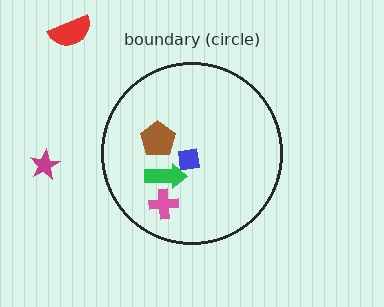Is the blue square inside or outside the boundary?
Inside.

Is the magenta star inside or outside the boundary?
Outside.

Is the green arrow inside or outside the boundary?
Inside.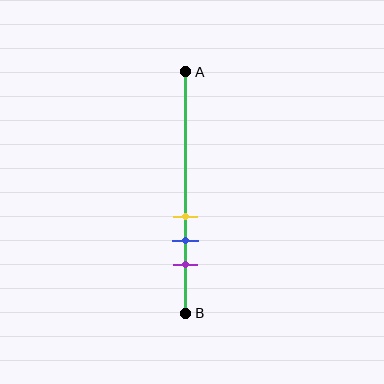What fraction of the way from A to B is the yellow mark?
The yellow mark is approximately 60% (0.6) of the way from A to B.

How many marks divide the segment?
There are 3 marks dividing the segment.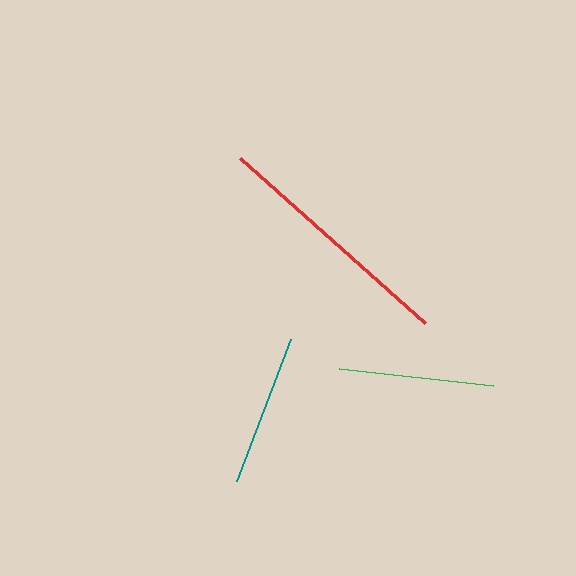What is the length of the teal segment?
The teal segment is approximately 152 pixels long.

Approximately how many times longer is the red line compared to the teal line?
The red line is approximately 1.6 times the length of the teal line.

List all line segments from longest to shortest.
From longest to shortest: red, green, teal.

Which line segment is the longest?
The red line is the longest at approximately 249 pixels.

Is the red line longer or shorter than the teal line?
The red line is longer than the teal line.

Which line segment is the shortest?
The teal line is the shortest at approximately 152 pixels.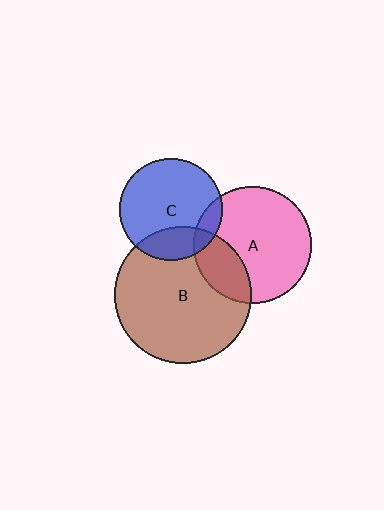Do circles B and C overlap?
Yes.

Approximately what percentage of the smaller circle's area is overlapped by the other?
Approximately 25%.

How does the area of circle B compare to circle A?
Approximately 1.3 times.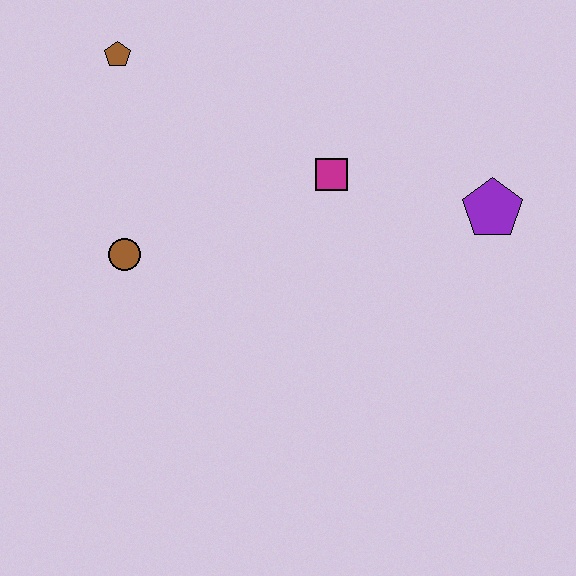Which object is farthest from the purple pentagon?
The brown pentagon is farthest from the purple pentagon.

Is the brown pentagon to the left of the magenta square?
Yes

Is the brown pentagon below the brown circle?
No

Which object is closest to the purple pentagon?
The magenta square is closest to the purple pentagon.